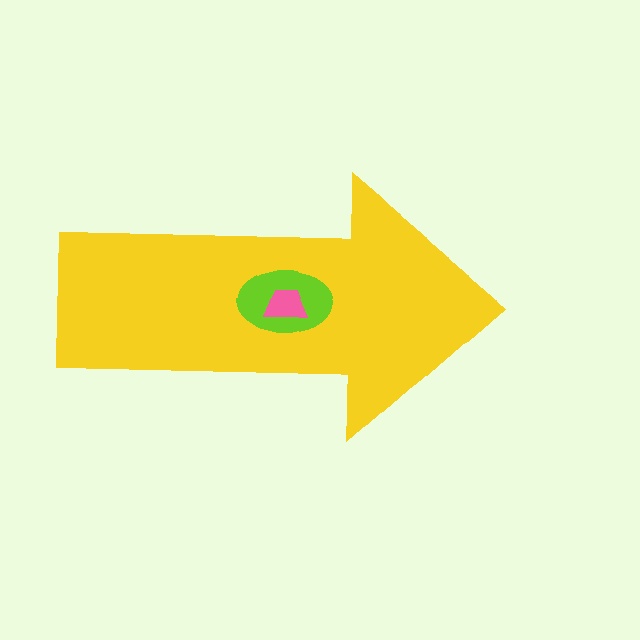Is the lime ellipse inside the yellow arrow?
Yes.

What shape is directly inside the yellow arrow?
The lime ellipse.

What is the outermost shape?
The yellow arrow.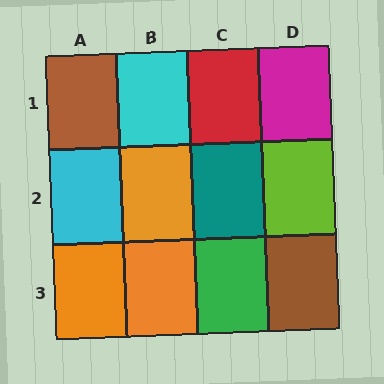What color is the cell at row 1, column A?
Brown.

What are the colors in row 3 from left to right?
Orange, orange, green, brown.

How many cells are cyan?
2 cells are cyan.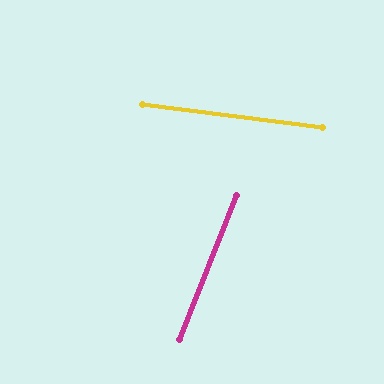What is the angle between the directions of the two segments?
Approximately 76 degrees.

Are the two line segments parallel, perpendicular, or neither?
Neither parallel nor perpendicular — they differ by about 76°.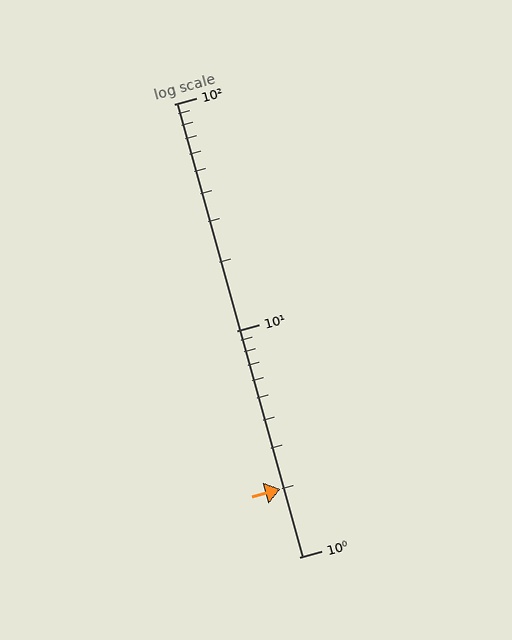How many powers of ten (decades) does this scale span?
The scale spans 2 decades, from 1 to 100.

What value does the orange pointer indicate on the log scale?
The pointer indicates approximately 2.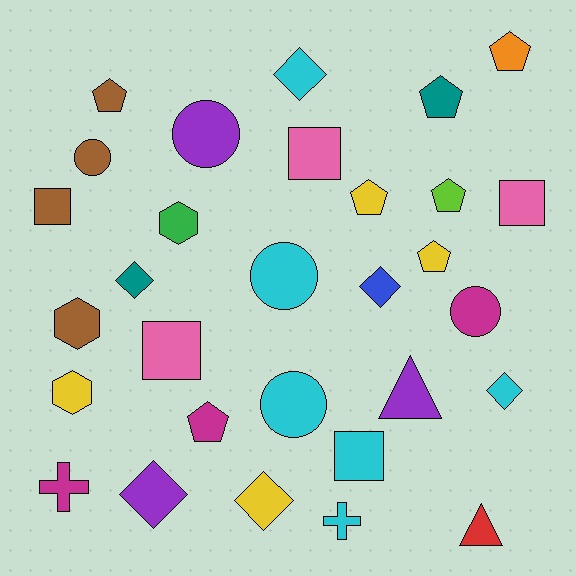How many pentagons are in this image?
There are 7 pentagons.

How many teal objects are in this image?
There are 2 teal objects.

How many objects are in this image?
There are 30 objects.